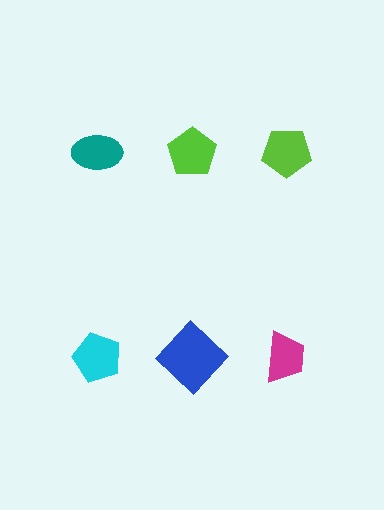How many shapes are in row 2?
3 shapes.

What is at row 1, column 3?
A lime pentagon.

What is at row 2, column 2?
A blue diamond.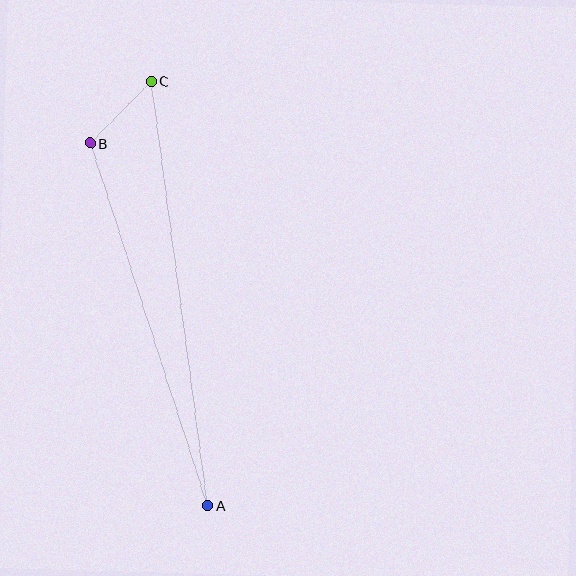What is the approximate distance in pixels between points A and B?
The distance between A and B is approximately 381 pixels.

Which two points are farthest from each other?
Points A and C are farthest from each other.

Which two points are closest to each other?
Points B and C are closest to each other.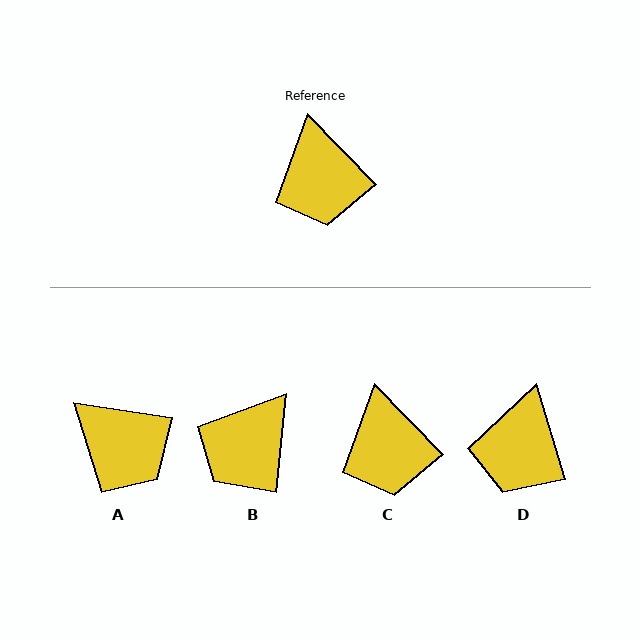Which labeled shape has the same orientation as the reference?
C.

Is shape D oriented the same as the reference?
No, it is off by about 27 degrees.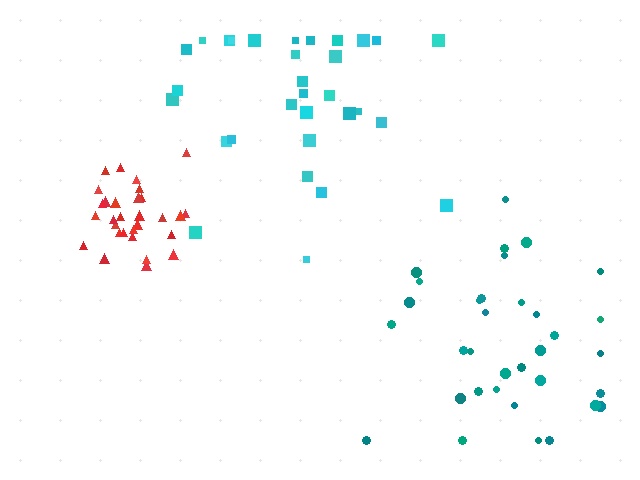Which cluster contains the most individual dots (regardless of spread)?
Teal (34).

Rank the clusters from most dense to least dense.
red, cyan, teal.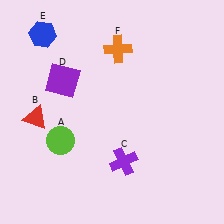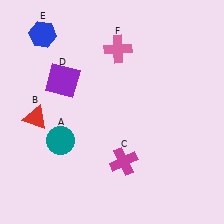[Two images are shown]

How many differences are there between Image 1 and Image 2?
There are 3 differences between the two images.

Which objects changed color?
A changed from lime to teal. C changed from purple to magenta. F changed from orange to pink.